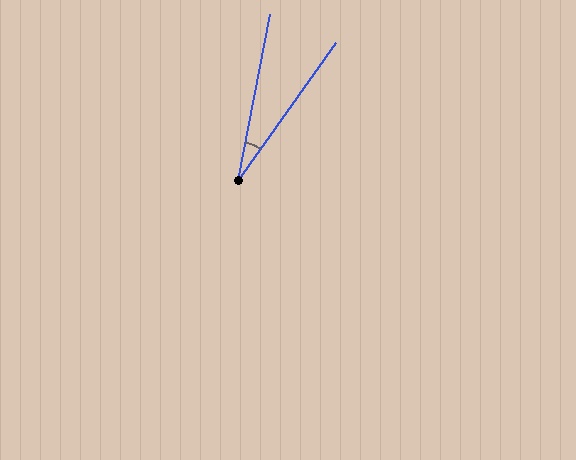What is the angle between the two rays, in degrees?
Approximately 25 degrees.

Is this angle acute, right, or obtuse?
It is acute.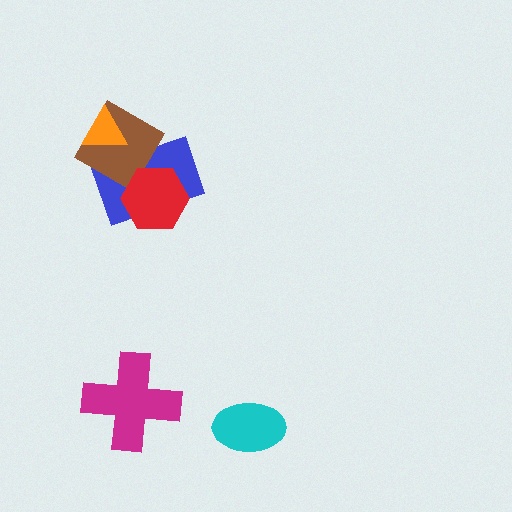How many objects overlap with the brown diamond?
3 objects overlap with the brown diamond.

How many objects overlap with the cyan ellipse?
0 objects overlap with the cyan ellipse.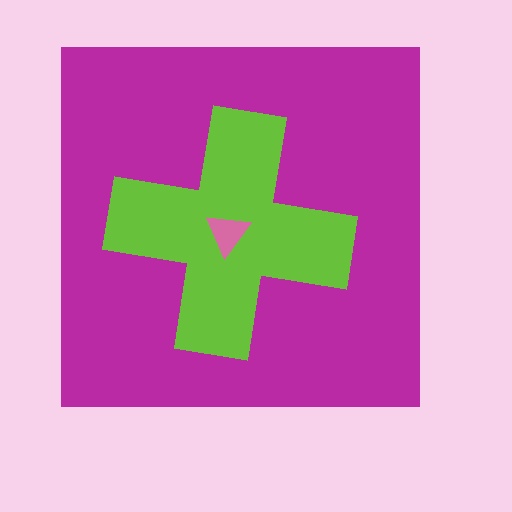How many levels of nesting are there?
3.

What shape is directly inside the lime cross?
The pink triangle.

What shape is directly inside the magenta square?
The lime cross.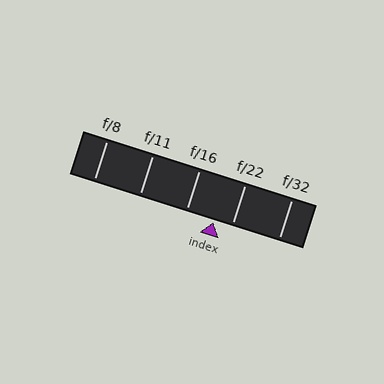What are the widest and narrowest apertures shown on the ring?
The widest aperture shown is f/8 and the narrowest is f/32.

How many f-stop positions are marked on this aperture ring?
There are 5 f-stop positions marked.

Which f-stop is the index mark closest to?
The index mark is closest to f/22.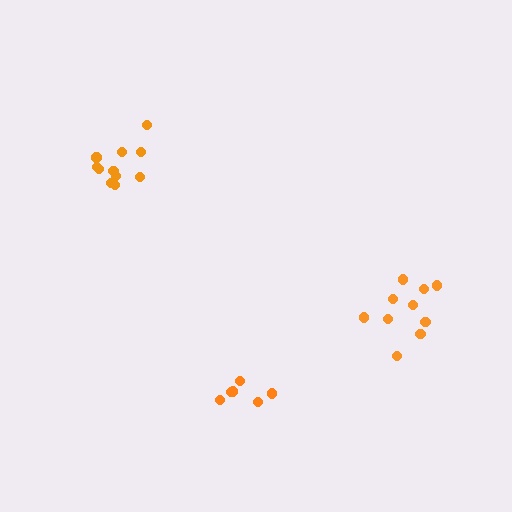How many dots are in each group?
Group 1: 11 dots, Group 2: 6 dots, Group 3: 10 dots (27 total).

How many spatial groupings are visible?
There are 3 spatial groupings.